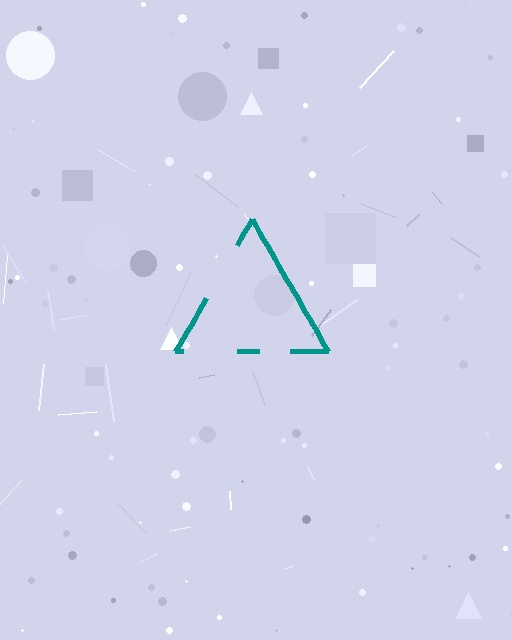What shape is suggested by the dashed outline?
The dashed outline suggests a triangle.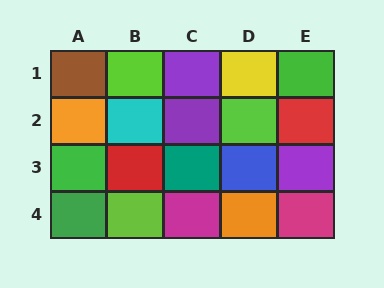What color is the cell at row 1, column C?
Purple.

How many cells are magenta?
2 cells are magenta.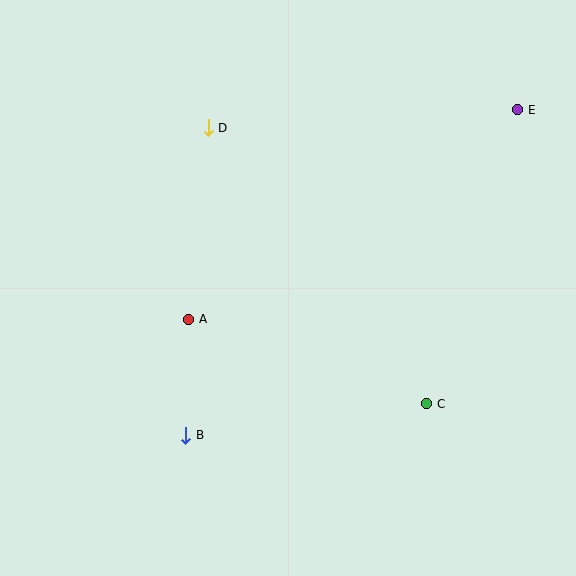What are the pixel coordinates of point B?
Point B is at (186, 435).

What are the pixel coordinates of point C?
Point C is at (427, 404).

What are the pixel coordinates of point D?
Point D is at (208, 128).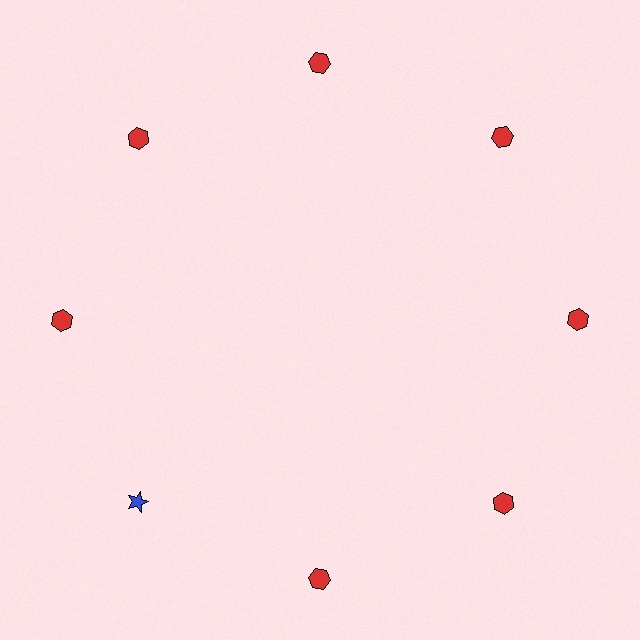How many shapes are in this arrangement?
There are 8 shapes arranged in a ring pattern.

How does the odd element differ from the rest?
It differs in both color (blue instead of red) and shape (star instead of hexagon).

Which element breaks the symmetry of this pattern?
The blue star at roughly the 8 o'clock position breaks the symmetry. All other shapes are red hexagons.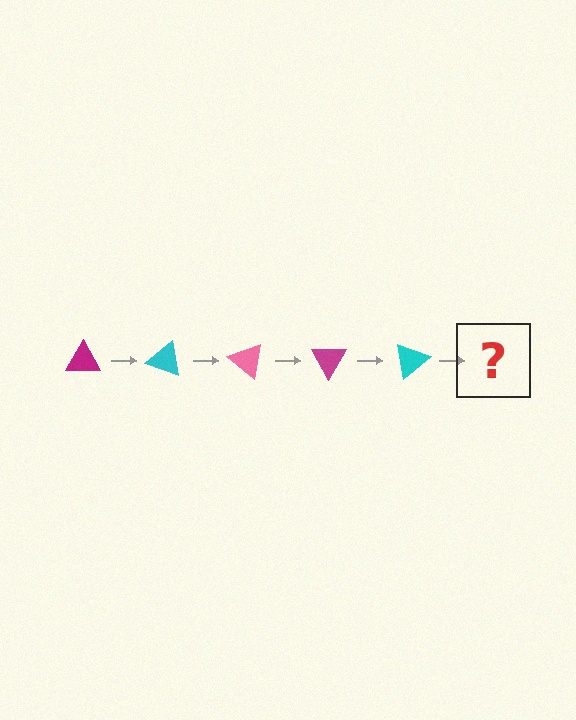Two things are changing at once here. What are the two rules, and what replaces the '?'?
The two rules are that it rotates 20 degrees each step and the color cycles through magenta, cyan, and pink. The '?' should be a pink triangle, rotated 100 degrees from the start.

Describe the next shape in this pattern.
It should be a pink triangle, rotated 100 degrees from the start.